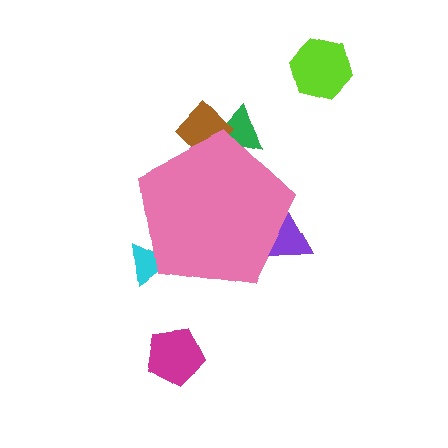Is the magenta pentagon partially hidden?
No, the magenta pentagon is fully visible.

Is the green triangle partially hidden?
Yes, the green triangle is partially hidden behind the pink pentagon.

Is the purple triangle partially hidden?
Yes, the purple triangle is partially hidden behind the pink pentagon.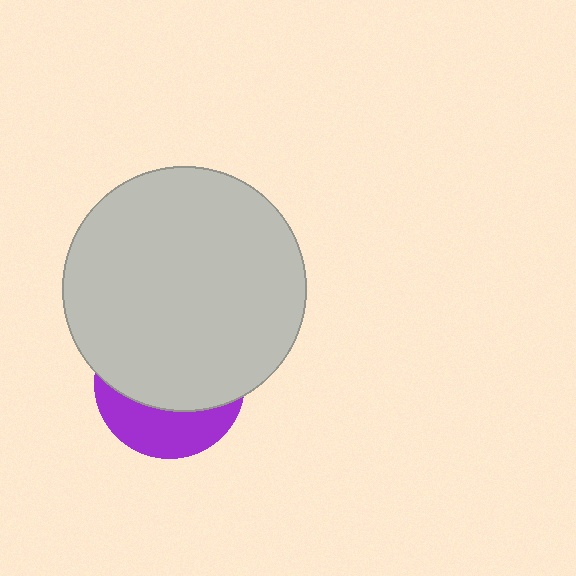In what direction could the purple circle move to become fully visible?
The purple circle could move down. That would shift it out from behind the light gray circle entirely.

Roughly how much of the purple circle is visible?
A small part of it is visible (roughly 34%).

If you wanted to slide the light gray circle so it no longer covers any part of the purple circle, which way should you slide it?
Slide it up — that is the most direct way to separate the two shapes.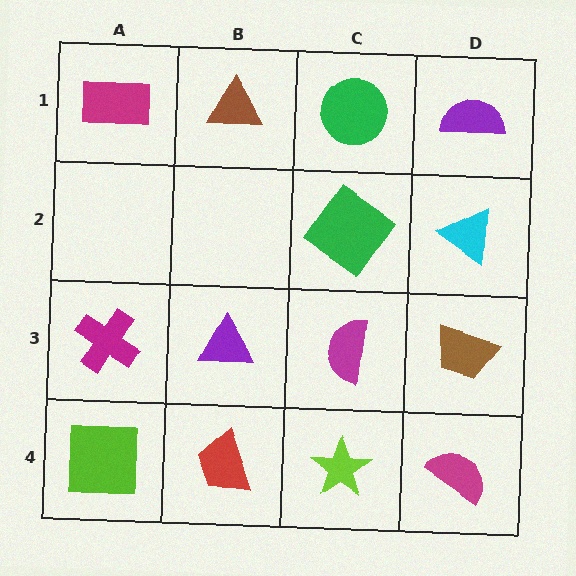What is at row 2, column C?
A green diamond.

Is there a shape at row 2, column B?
No, that cell is empty.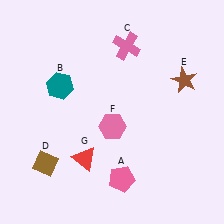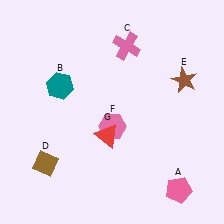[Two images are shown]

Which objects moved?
The objects that moved are: the pink pentagon (A), the red triangle (G).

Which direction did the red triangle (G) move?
The red triangle (G) moved up.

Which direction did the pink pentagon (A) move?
The pink pentagon (A) moved right.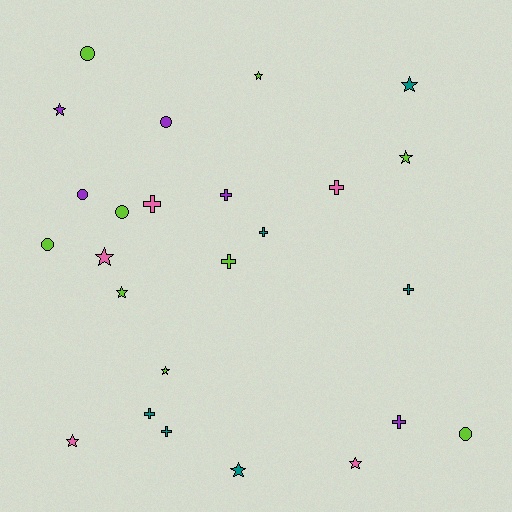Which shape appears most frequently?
Star, with 10 objects.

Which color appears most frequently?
Lime, with 9 objects.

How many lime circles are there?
There are 4 lime circles.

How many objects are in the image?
There are 25 objects.